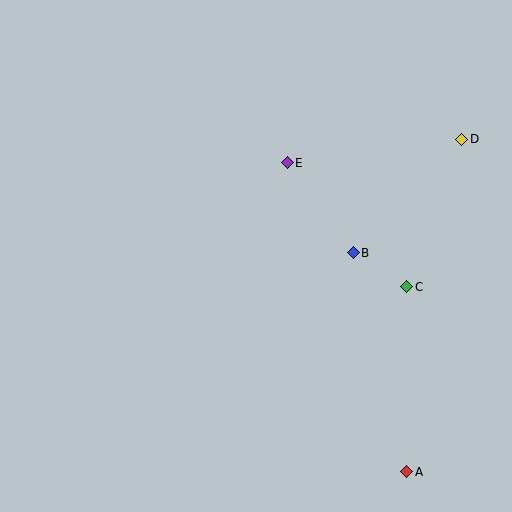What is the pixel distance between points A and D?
The distance between A and D is 337 pixels.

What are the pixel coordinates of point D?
Point D is at (462, 139).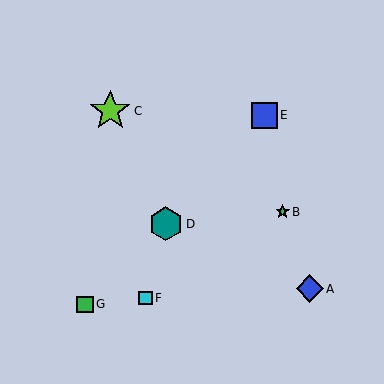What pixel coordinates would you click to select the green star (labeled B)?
Click at (283, 212) to select the green star B.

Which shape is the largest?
The lime star (labeled C) is the largest.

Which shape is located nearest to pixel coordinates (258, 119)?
The blue square (labeled E) at (264, 115) is nearest to that location.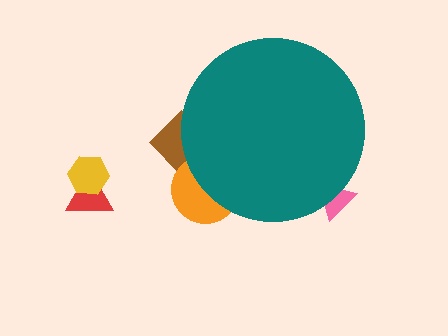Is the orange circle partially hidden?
Yes, the orange circle is partially hidden behind the teal circle.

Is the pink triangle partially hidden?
Yes, the pink triangle is partially hidden behind the teal circle.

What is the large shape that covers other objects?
A teal circle.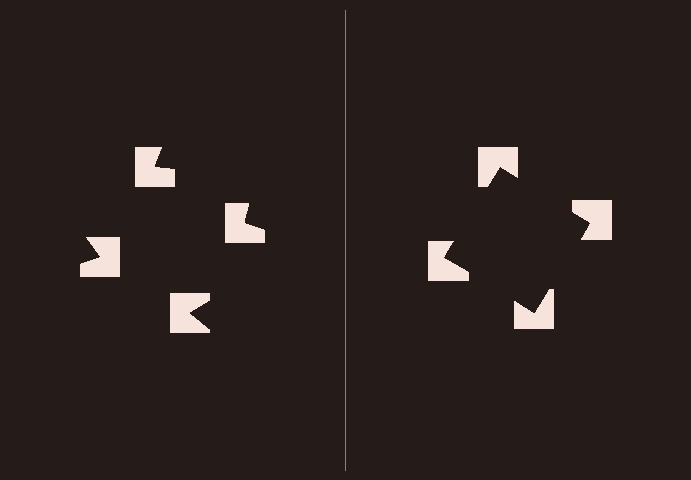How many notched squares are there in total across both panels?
8 — 4 on each side.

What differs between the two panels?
The notched squares are positioned identically on both sides; only the wedge orientations differ. On the right they align to a square; on the left they are misaligned.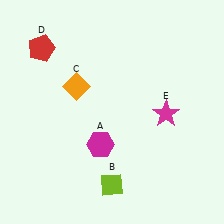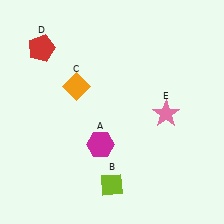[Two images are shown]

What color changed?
The star (E) changed from magenta in Image 1 to pink in Image 2.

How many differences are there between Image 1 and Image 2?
There is 1 difference between the two images.